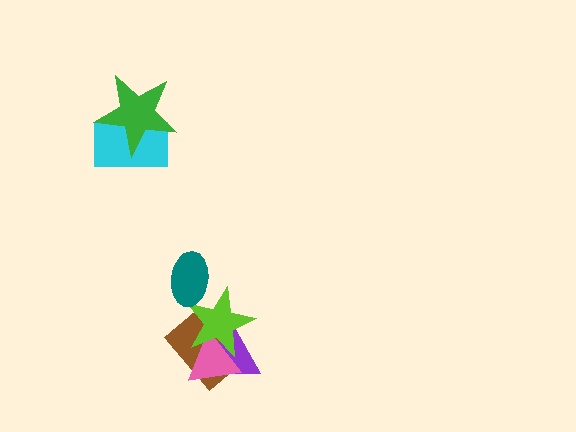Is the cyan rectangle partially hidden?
Yes, it is partially covered by another shape.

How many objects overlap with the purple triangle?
3 objects overlap with the purple triangle.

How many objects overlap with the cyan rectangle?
1 object overlaps with the cyan rectangle.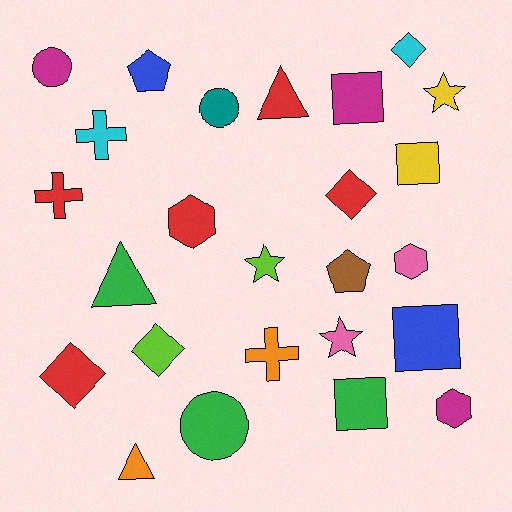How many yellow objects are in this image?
There are 2 yellow objects.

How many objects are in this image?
There are 25 objects.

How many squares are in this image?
There are 4 squares.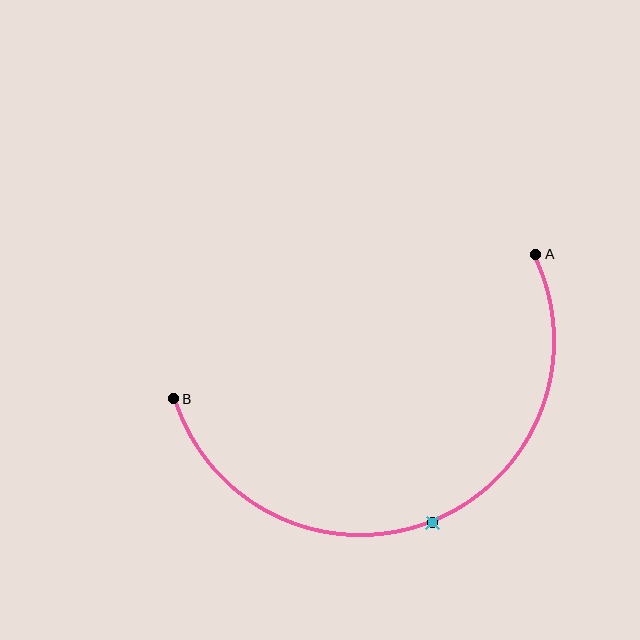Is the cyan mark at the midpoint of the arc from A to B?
Yes. The cyan mark lies on the arc at equal arc-length from both A and B — it is the arc midpoint.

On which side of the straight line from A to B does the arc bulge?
The arc bulges below the straight line connecting A and B.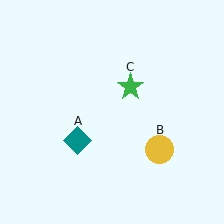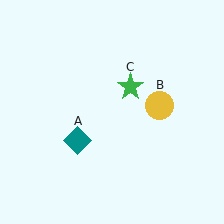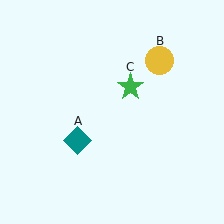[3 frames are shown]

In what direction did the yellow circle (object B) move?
The yellow circle (object B) moved up.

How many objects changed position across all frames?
1 object changed position: yellow circle (object B).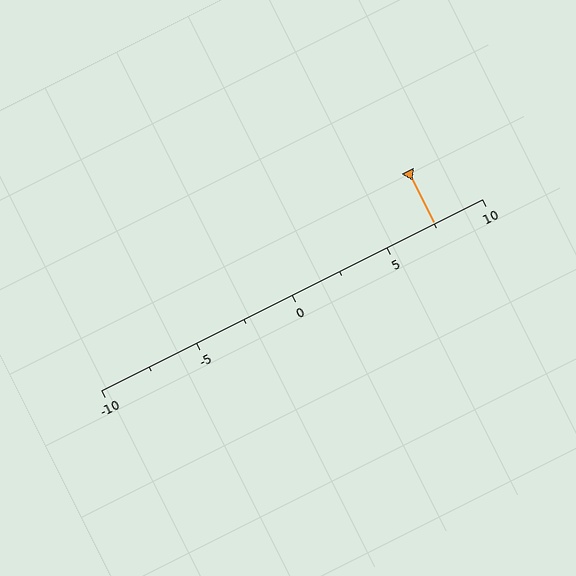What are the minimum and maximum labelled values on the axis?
The axis runs from -10 to 10.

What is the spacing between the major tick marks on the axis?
The major ticks are spaced 5 apart.